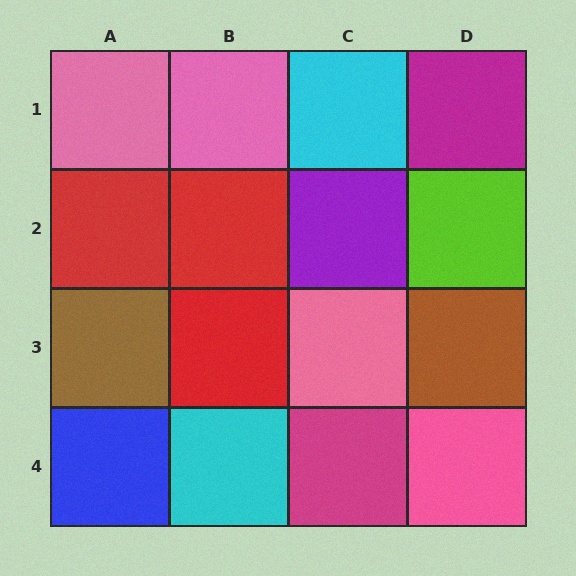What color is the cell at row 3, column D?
Brown.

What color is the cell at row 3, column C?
Pink.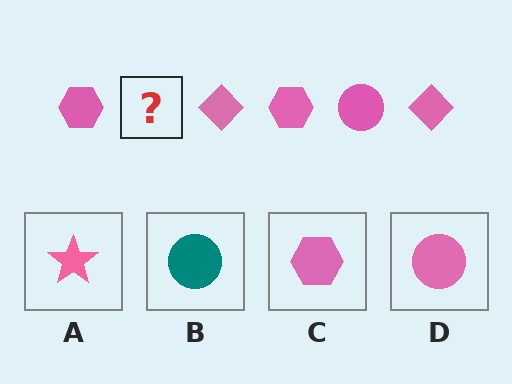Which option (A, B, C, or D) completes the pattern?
D.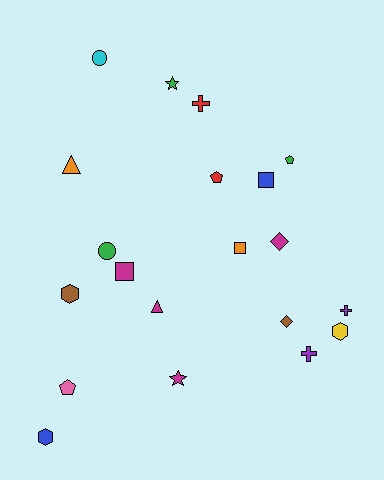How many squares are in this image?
There are 3 squares.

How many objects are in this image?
There are 20 objects.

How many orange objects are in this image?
There are 2 orange objects.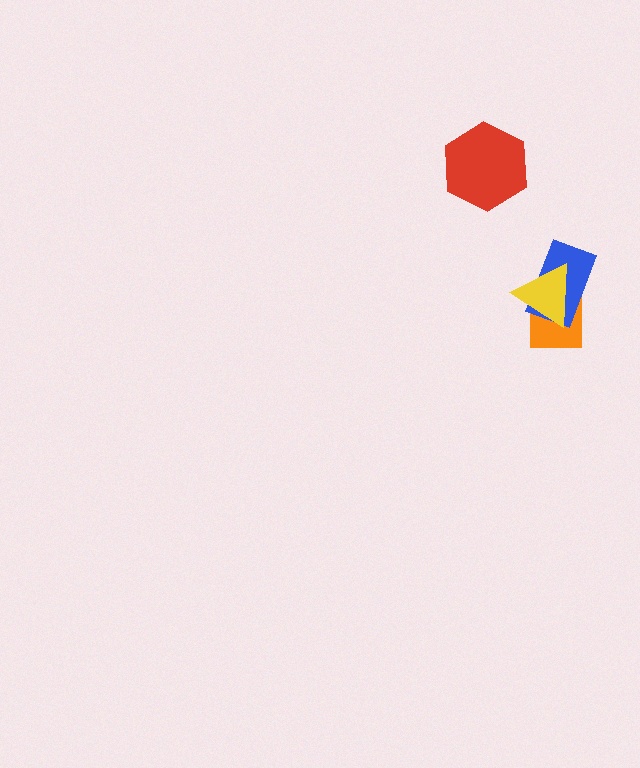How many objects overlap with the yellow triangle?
2 objects overlap with the yellow triangle.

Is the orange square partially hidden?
Yes, it is partially covered by another shape.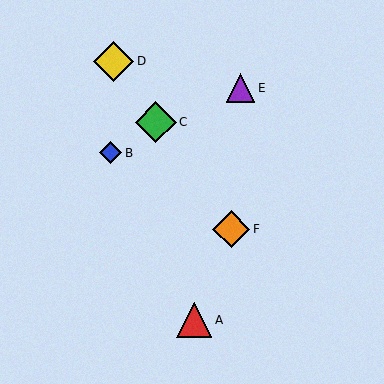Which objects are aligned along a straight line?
Objects C, D, F are aligned along a straight line.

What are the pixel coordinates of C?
Object C is at (156, 122).